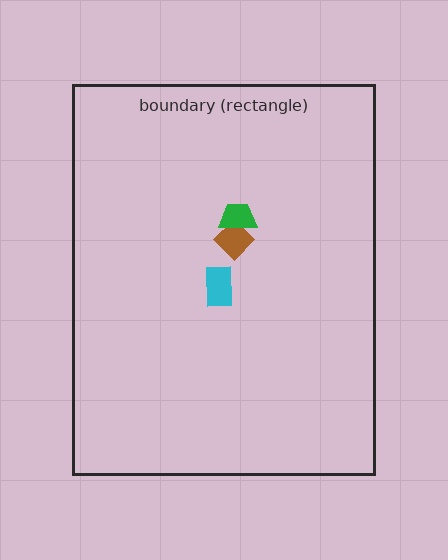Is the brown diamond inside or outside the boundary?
Inside.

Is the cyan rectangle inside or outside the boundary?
Inside.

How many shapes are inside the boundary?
3 inside, 0 outside.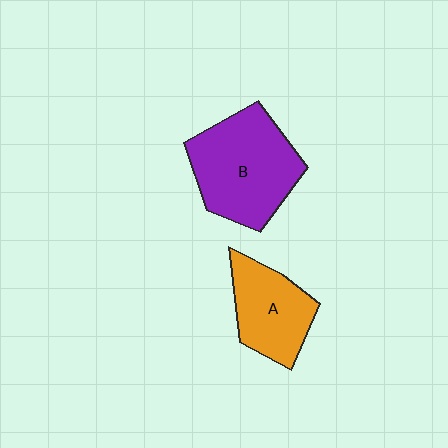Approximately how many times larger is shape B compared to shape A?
Approximately 1.5 times.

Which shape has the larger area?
Shape B (purple).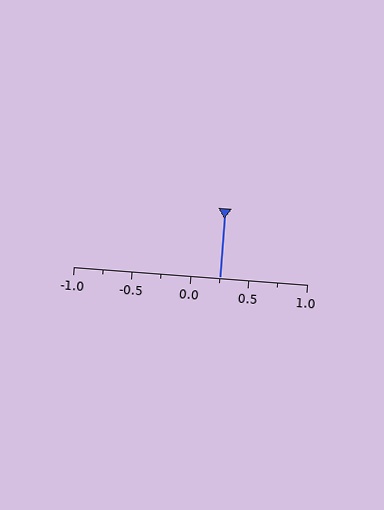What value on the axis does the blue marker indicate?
The marker indicates approximately 0.25.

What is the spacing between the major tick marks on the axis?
The major ticks are spaced 0.5 apart.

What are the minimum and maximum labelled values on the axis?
The axis runs from -1.0 to 1.0.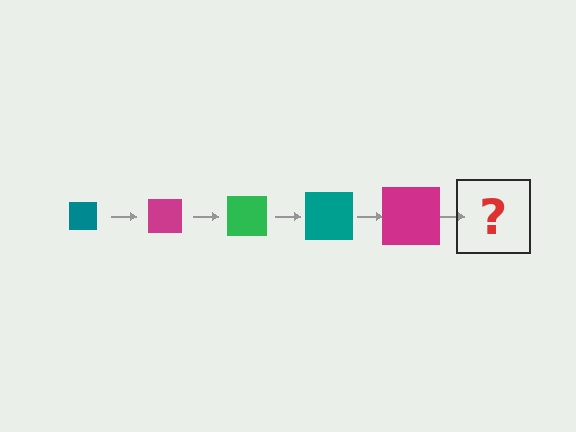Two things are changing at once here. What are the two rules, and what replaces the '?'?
The two rules are that the square grows larger each step and the color cycles through teal, magenta, and green. The '?' should be a green square, larger than the previous one.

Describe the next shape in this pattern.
It should be a green square, larger than the previous one.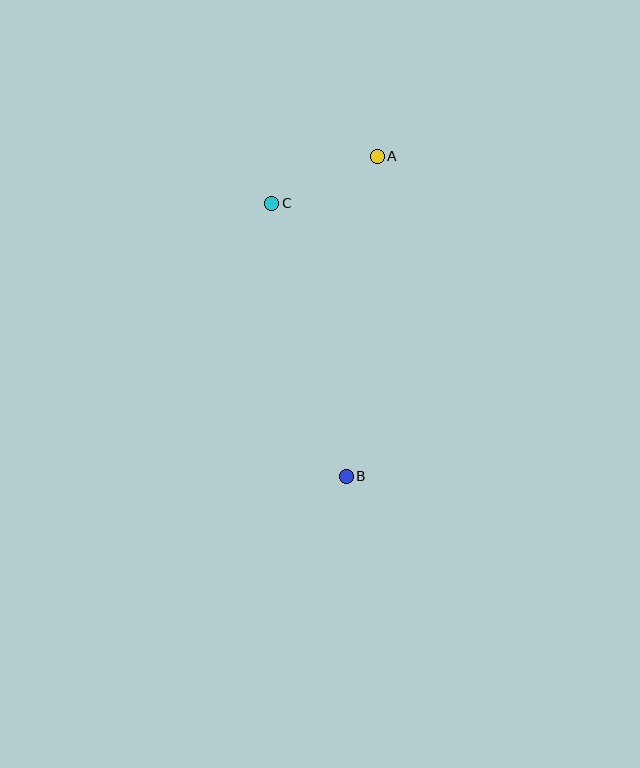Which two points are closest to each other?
Points A and C are closest to each other.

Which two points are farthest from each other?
Points A and B are farthest from each other.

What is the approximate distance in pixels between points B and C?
The distance between B and C is approximately 283 pixels.